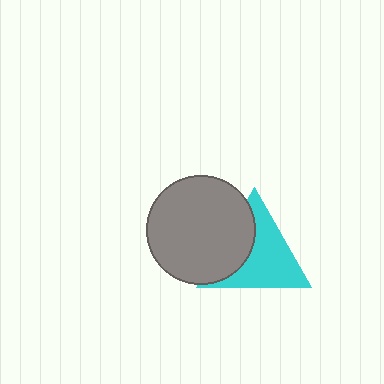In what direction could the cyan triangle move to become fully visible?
The cyan triangle could move right. That would shift it out from behind the gray circle entirely.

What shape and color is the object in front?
The object in front is a gray circle.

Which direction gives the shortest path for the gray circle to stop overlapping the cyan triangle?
Moving left gives the shortest separation.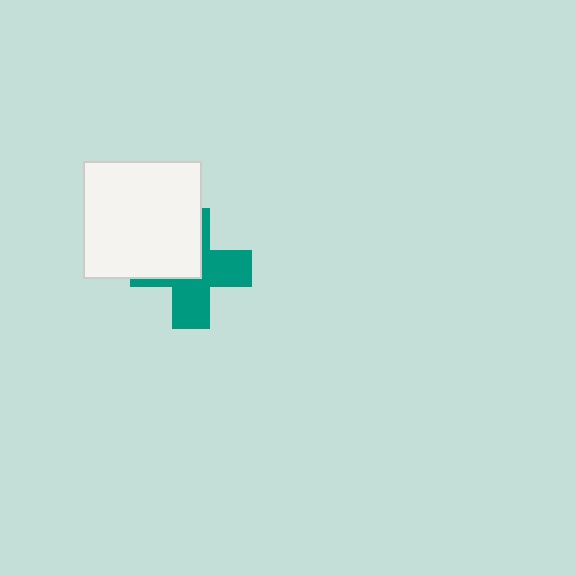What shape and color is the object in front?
The object in front is a white square.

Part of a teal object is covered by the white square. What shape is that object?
It is a cross.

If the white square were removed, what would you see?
You would see the complete teal cross.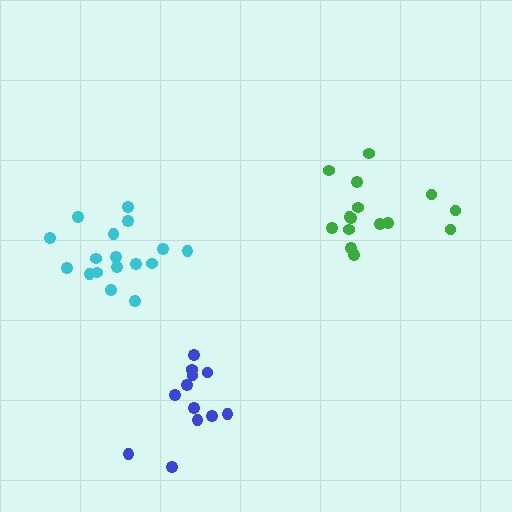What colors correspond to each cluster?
The clusters are colored: blue, cyan, green.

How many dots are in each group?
Group 1: 12 dots, Group 2: 17 dots, Group 3: 15 dots (44 total).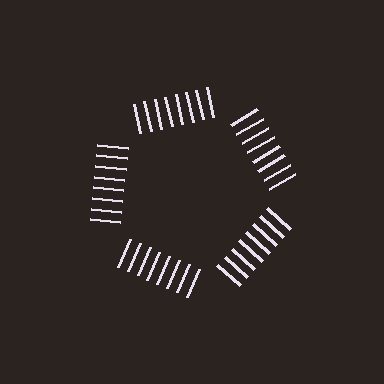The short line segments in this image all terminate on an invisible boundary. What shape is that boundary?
An illusory pentagon — the line segments terminate on its edges but no continuous stroke is drawn.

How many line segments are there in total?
40 — 8 along each of the 5 edges.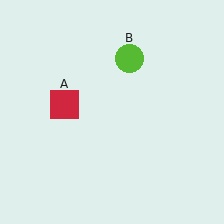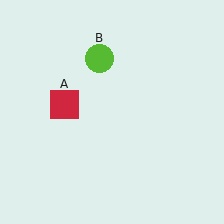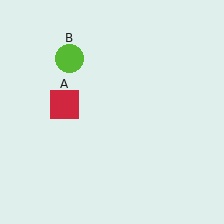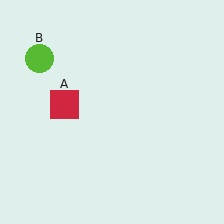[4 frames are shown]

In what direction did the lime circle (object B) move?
The lime circle (object B) moved left.